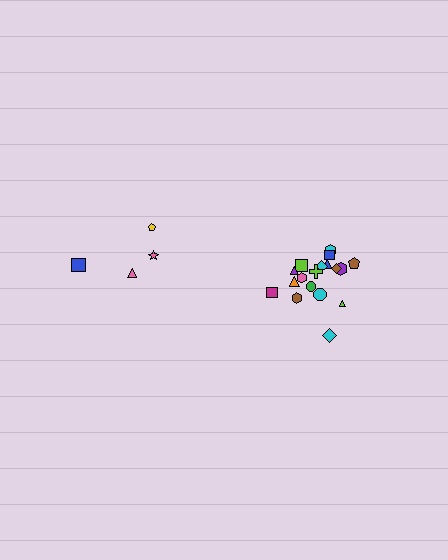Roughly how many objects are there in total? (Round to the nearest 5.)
Roughly 20 objects in total.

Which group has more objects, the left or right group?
The right group.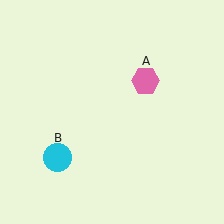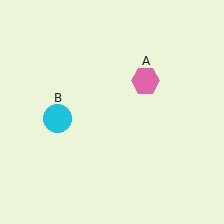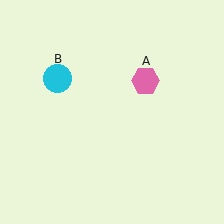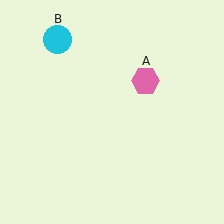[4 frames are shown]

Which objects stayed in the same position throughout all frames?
Pink hexagon (object A) remained stationary.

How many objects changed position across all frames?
1 object changed position: cyan circle (object B).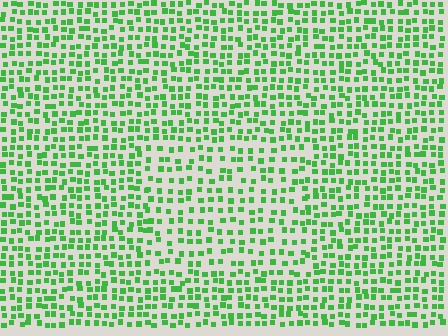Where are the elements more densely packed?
The elements are more densely packed outside the rectangle boundary.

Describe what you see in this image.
The image contains small green elements arranged at two different densities. A rectangle-shaped region is visible where the elements are less densely packed than the surrounding area.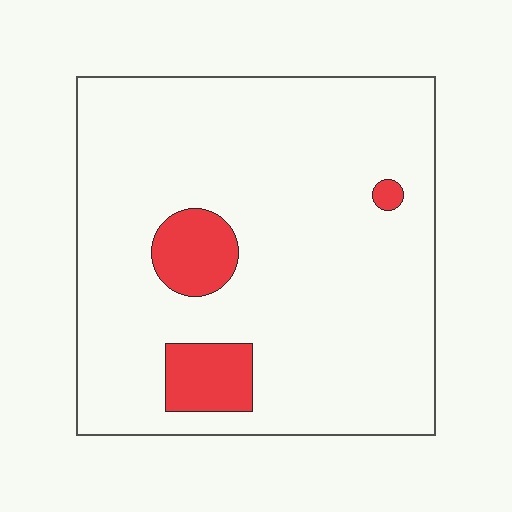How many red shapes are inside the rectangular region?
3.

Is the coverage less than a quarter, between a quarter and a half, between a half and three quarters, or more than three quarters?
Less than a quarter.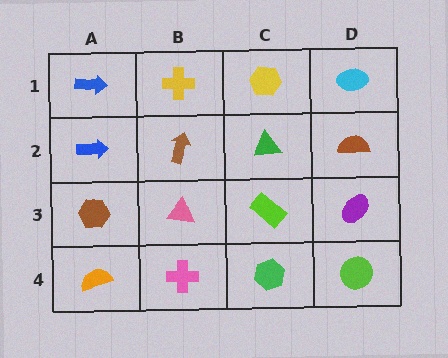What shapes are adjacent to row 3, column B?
A brown arrow (row 2, column B), a pink cross (row 4, column B), a brown hexagon (row 3, column A), a lime rectangle (row 3, column C).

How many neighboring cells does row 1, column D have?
2.